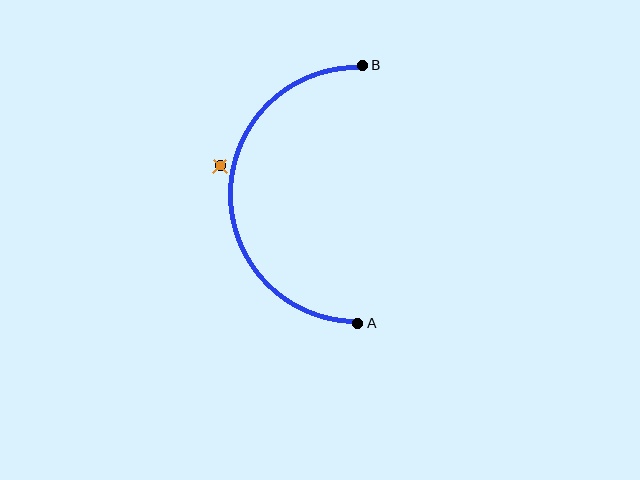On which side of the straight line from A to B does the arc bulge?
The arc bulges to the left of the straight line connecting A and B.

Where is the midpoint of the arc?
The arc midpoint is the point on the curve farthest from the straight line joining A and B. It sits to the left of that line.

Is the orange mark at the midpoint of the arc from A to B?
No — the orange mark does not lie on the arc at all. It sits slightly outside the curve.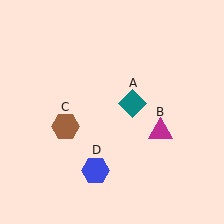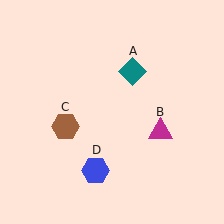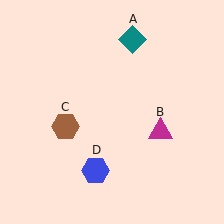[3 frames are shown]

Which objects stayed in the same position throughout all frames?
Magenta triangle (object B) and brown hexagon (object C) and blue hexagon (object D) remained stationary.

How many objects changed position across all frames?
1 object changed position: teal diamond (object A).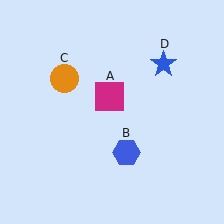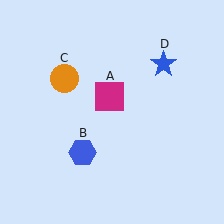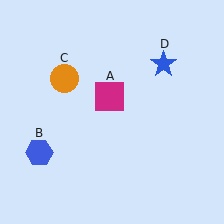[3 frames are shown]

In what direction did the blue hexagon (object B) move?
The blue hexagon (object B) moved left.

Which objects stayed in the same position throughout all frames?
Magenta square (object A) and orange circle (object C) and blue star (object D) remained stationary.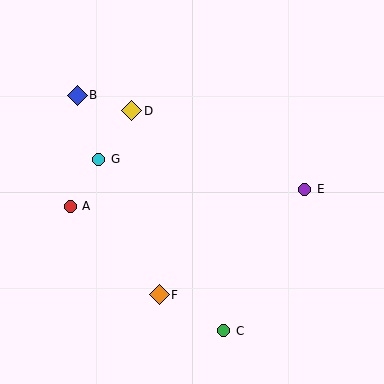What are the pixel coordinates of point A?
Point A is at (70, 206).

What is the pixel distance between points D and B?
The distance between D and B is 56 pixels.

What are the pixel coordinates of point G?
Point G is at (99, 159).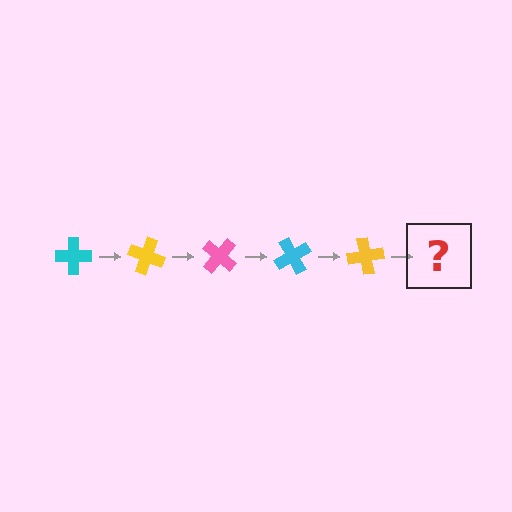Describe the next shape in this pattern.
It should be a pink cross, rotated 100 degrees from the start.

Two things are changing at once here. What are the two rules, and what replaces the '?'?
The two rules are that it rotates 20 degrees each step and the color cycles through cyan, yellow, and pink. The '?' should be a pink cross, rotated 100 degrees from the start.